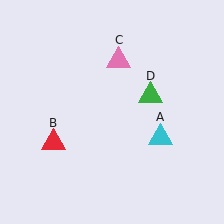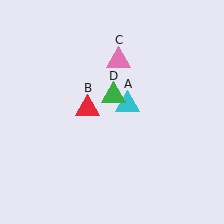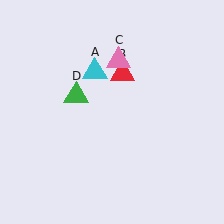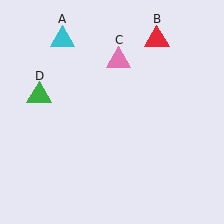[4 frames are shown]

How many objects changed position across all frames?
3 objects changed position: cyan triangle (object A), red triangle (object B), green triangle (object D).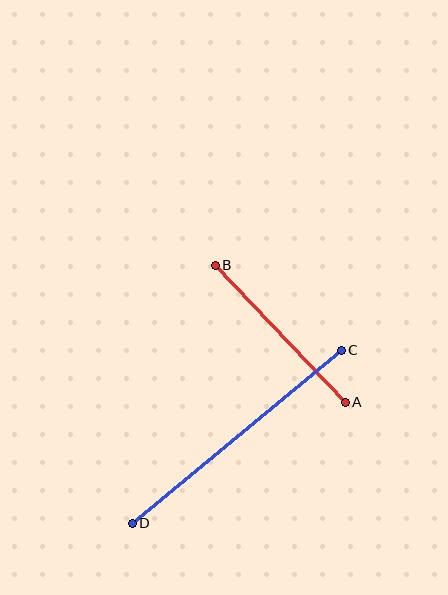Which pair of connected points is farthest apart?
Points C and D are farthest apart.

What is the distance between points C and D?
The distance is approximately 271 pixels.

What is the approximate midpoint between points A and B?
The midpoint is at approximately (280, 334) pixels.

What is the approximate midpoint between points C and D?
The midpoint is at approximately (237, 437) pixels.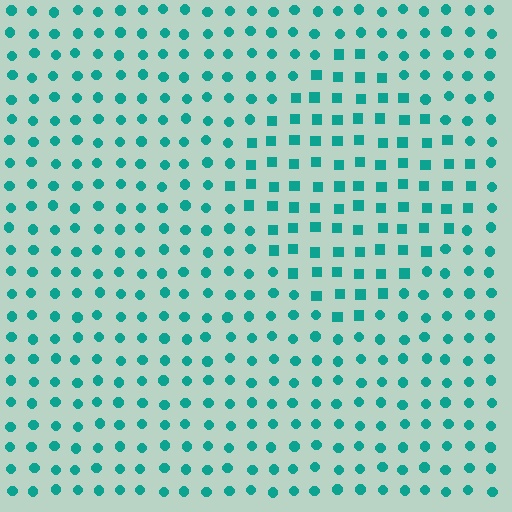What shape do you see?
I see a diamond.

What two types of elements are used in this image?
The image uses squares inside the diamond region and circles outside it.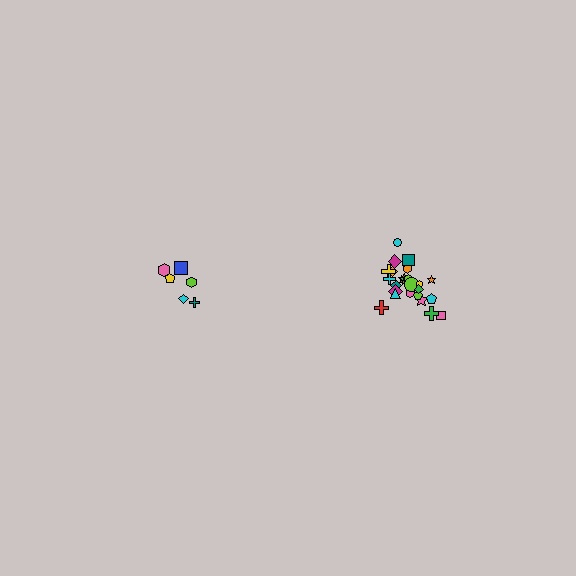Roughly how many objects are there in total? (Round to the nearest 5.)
Roughly 30 objects in total.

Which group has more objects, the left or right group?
The right group.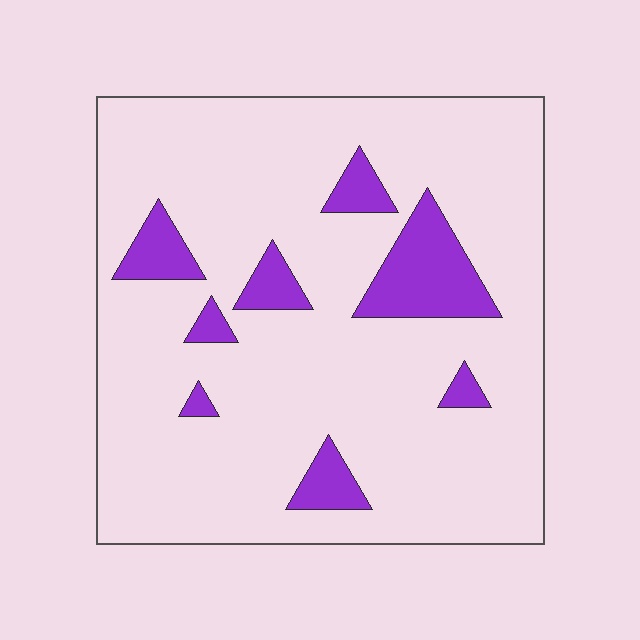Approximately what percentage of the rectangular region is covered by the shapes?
Approximately 15%.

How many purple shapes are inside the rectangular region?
8.